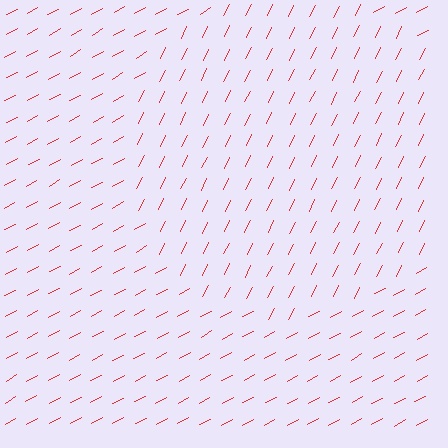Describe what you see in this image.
The image is filled with small red line segments. A circle region in the image has lines oriented differently from the surrounding lines, creating a visible texture boundary.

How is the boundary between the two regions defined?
The boundary is defined purely by a change in line orientation (approximately 35 degrees difference). All lines are the same color and thickness.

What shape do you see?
I see a circle.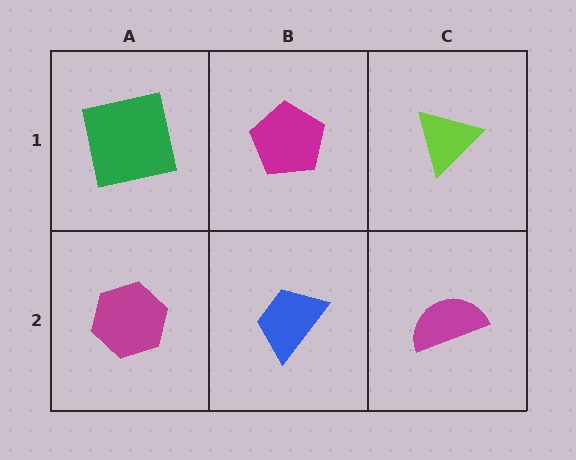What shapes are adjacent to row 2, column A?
A green square (row 1, column A), a blue trapezoid (row 2, column B).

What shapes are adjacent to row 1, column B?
A blue trapezoid (row 2, column B), a green square (row 1, column A), a lime triangle (row 1, column C).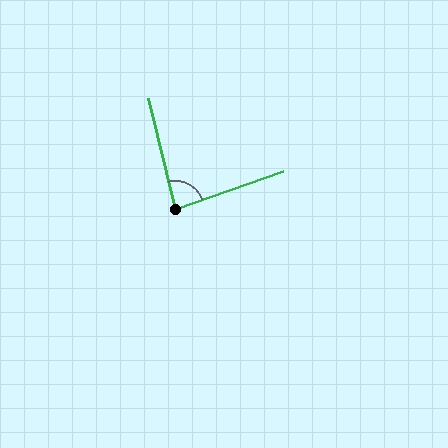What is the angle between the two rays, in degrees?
Approximately 85 degrees.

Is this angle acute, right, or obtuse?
It is acute.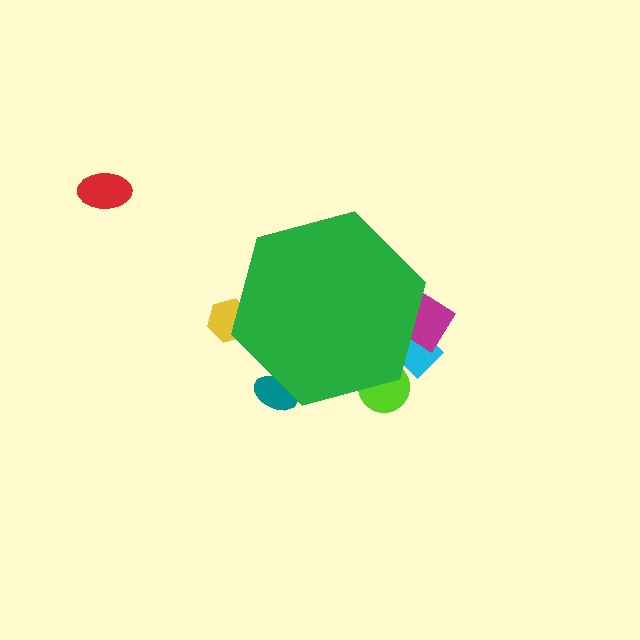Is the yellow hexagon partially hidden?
Yes, the yellow hexagon is partially hidden behind the green hexagon.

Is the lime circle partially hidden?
Yes, the lime circle is partially hidden behind the green hexagon.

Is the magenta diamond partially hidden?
Yes, the magenta diamond is partially hidden behind the green hexagon.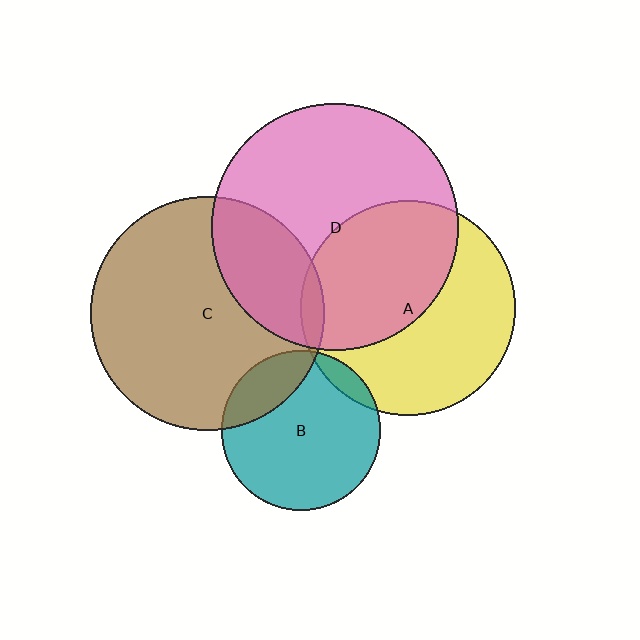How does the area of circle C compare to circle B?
Approximately 2.1 times.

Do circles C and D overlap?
Yes.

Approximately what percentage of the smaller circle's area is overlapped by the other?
Approximately 25%.